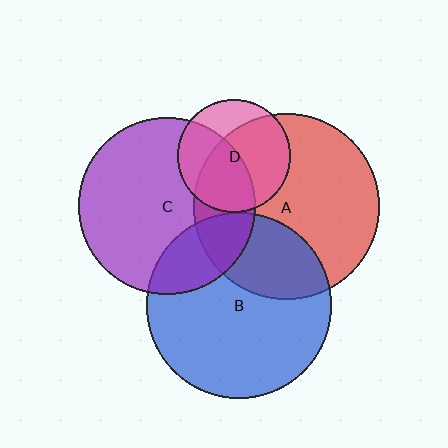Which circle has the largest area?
Circle A (red).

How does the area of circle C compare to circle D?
Approximately 2.5 times.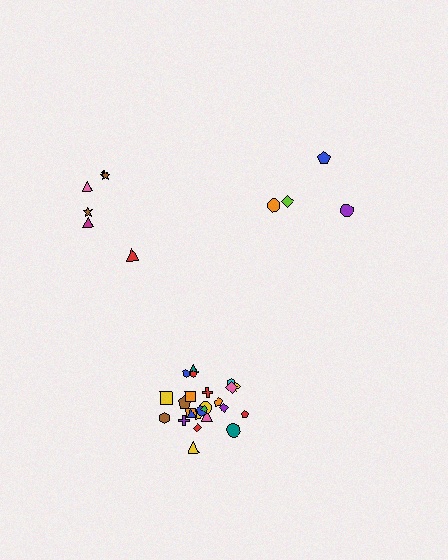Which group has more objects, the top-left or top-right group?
The top-left group.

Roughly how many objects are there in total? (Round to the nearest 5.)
Roughly 35 objects in total.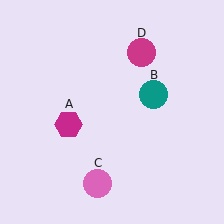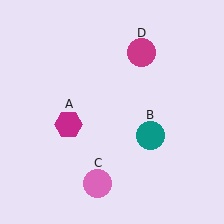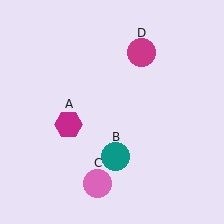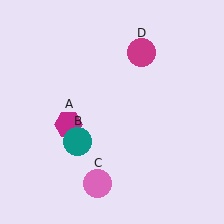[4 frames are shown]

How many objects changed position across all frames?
1 object changed position: teal circle (object B).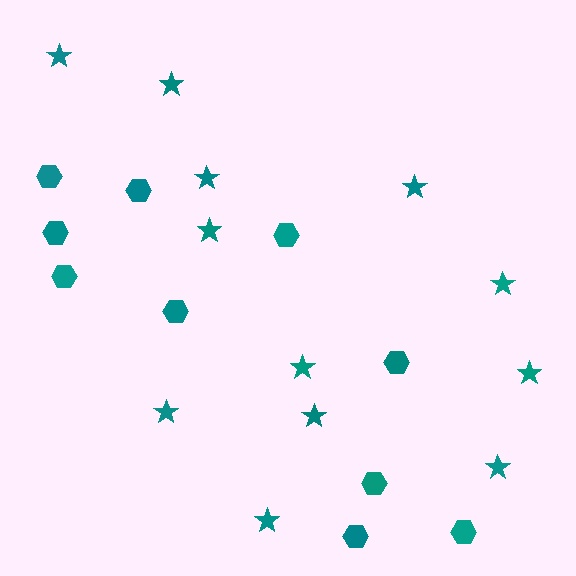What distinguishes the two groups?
There are 2 groups: one group of hexagons (10) and one group of stars (12).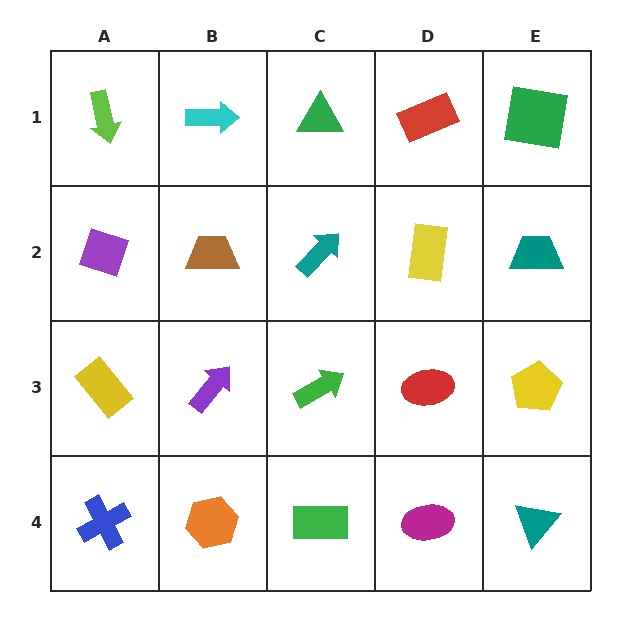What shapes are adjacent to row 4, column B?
A purple arrow (row 3, column B), a blue cross (row 4, column A), a green rectangle (row 4, column C).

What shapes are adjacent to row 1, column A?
A purple diamond (row 2, column A), a cyan arrow (row 1, column B).